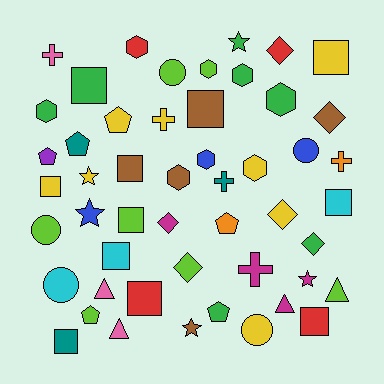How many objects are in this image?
There are 50 objects.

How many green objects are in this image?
There are 7 green objects.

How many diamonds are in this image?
There are 6 diamonds.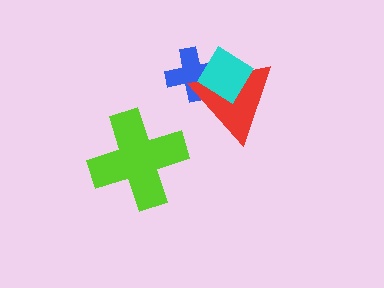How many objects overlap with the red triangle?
2 objects overlap with the red triangle.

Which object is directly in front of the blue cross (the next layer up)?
The red triangle is directly in front of the blue cross.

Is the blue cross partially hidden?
Yes, it is partially covered by another shape.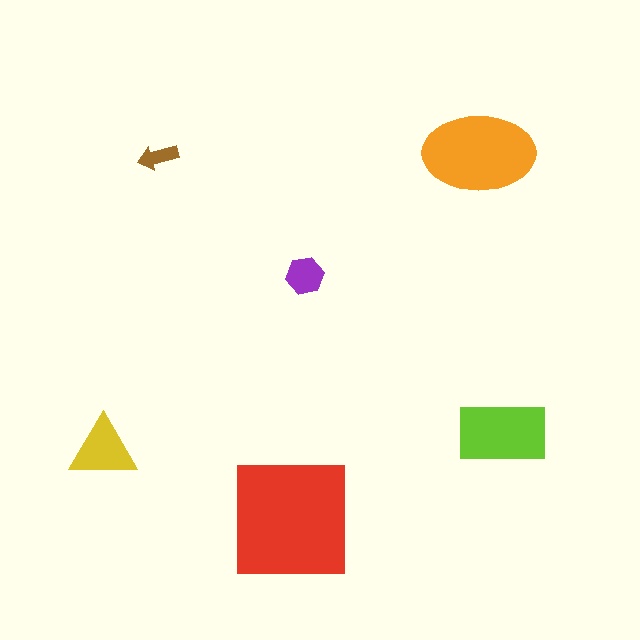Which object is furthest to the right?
The lime rectangle is rightmost.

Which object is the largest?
The red square.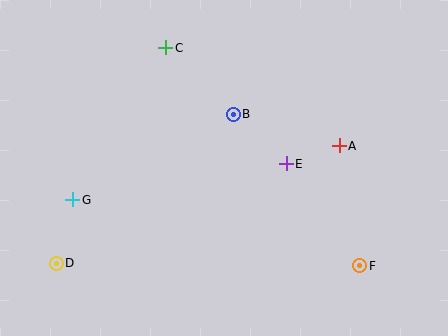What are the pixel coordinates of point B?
Point B is at (233, 114).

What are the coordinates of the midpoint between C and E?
The midpoint between C and E is at (226, 106).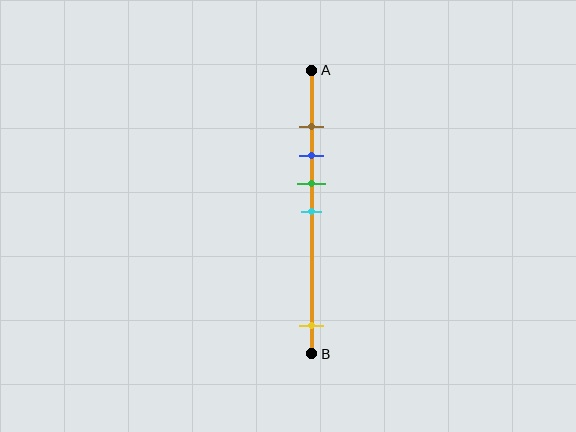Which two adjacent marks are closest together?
The brown and blue marks are the closest adjacent pair.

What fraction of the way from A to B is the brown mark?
The brown mark is approximately 20% (0.2) of the way from A to B.